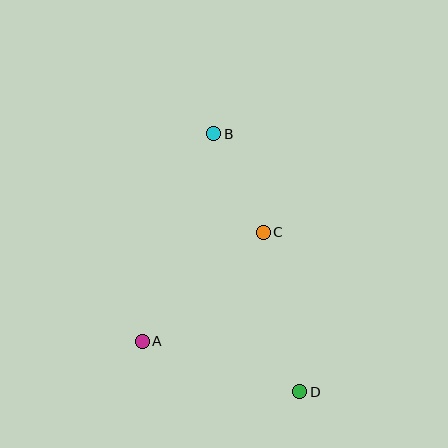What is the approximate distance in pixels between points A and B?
The distance between A and B is approximately 219 pixels.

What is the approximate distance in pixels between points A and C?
The distance between A and C is approximately 162 pixels.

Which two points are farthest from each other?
Points B and D are farthest from each other.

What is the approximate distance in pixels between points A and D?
The distance between A and D is approximately 165 pixels.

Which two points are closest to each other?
Points B and C are closest to each other.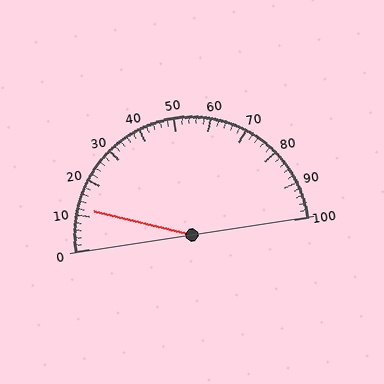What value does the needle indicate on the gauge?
The needle indicates approximately 12.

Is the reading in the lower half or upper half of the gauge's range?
The reading is in the lower half of the range (0 to 100).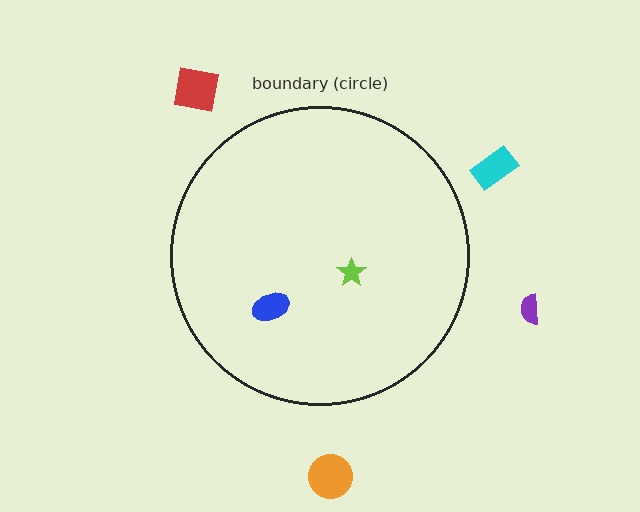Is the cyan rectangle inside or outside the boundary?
Outside.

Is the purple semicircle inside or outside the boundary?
Outside.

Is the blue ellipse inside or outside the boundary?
Inside.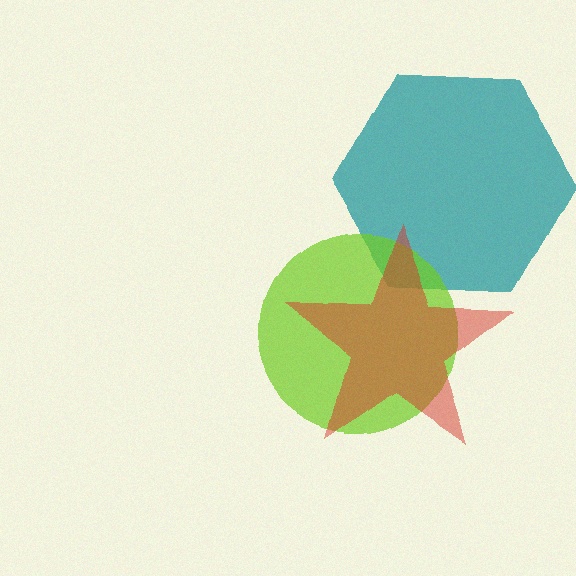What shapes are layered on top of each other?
The layered shapes are: a teal hexagon, a lime circle, a red star.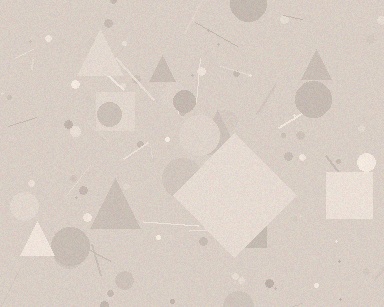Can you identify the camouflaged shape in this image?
The camouflaged shape is a diamond.